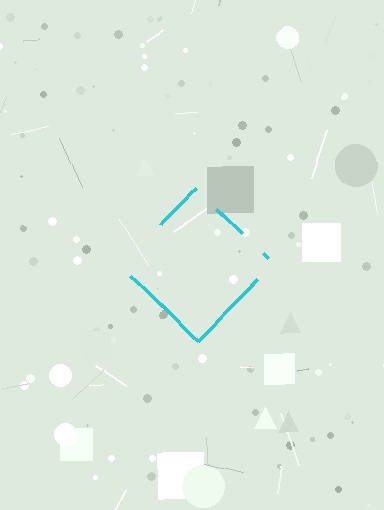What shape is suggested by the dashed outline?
The dashed outline suggests a diamond.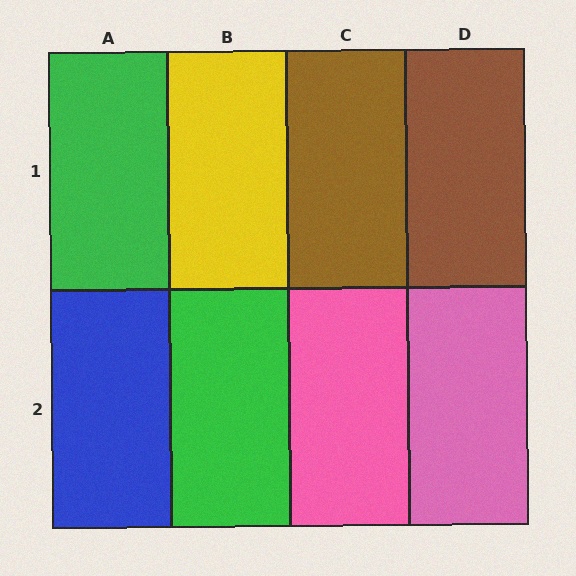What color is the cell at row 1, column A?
Green.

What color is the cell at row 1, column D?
Brown.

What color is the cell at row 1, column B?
Yellow.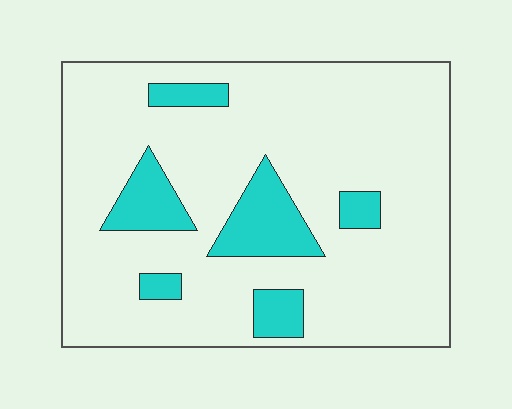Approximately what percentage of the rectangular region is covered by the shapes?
Approximately 15%.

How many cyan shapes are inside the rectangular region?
6.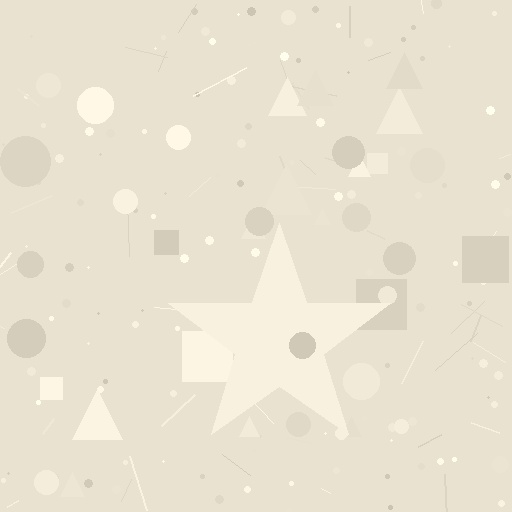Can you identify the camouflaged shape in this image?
The camouflaged shape is a star.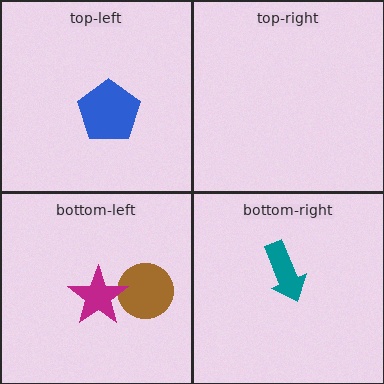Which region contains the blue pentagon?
The top-left region.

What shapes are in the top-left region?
The blue pentagon.